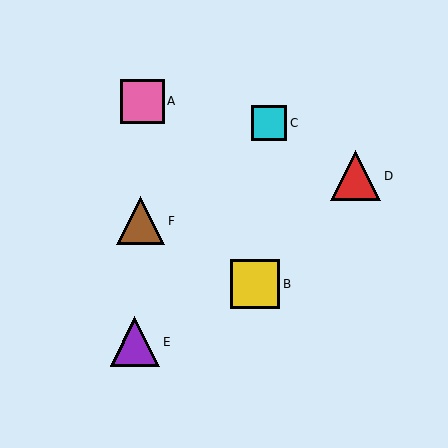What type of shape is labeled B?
Shape B is a yellow square.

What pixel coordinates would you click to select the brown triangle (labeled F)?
Click at (141, 221) to select the brown triangle F.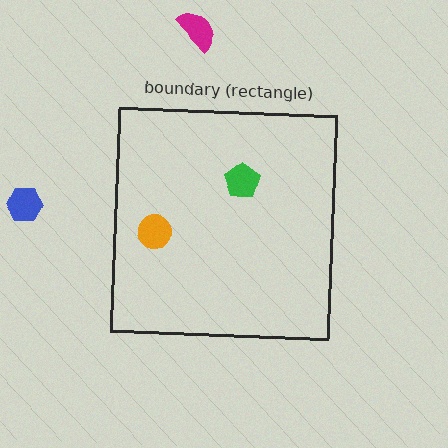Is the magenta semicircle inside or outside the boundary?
Outside.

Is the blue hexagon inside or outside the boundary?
Outside.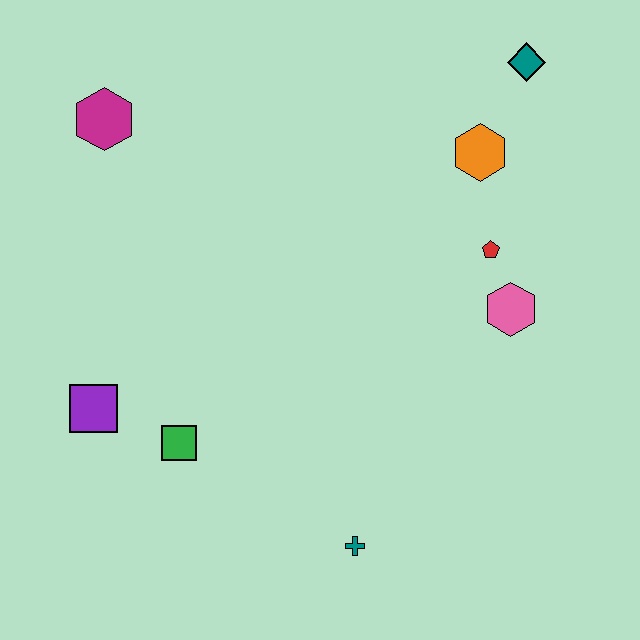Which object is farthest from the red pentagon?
The purple square is farthest from the red pentagon.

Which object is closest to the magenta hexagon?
The purple square is closest to the magenta hexagon.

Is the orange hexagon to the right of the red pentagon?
No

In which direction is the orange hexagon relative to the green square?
The orange hexagon is to the right of the green square.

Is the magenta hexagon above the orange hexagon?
Yes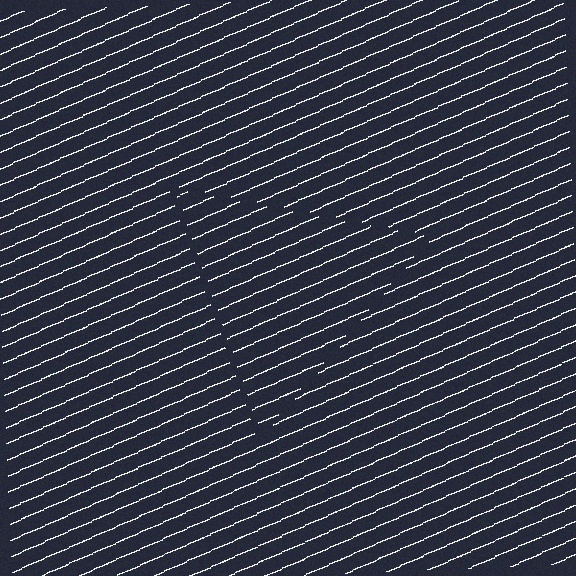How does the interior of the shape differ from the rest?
The interior of the shape contains the same grating, shifted by half a period — the contour is defined by the phase discontinuity where line-ends from the inner and outer gratings abut.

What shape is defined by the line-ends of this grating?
An illusory triangle. The interior of the shape contains the same grating, shifted by half a period — the contour is defined by the phase discontinuity where line-ends from the inner and outer gratings abut.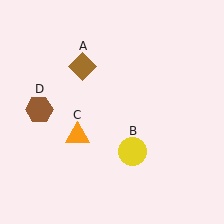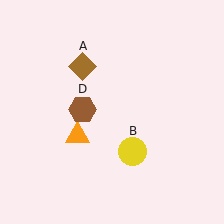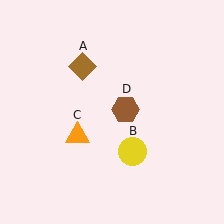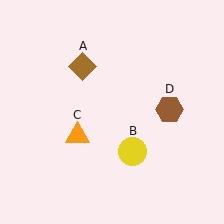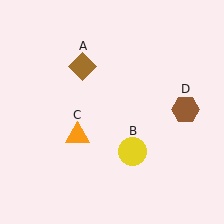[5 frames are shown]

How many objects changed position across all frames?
1 object changed position: brown hexagon (object D).